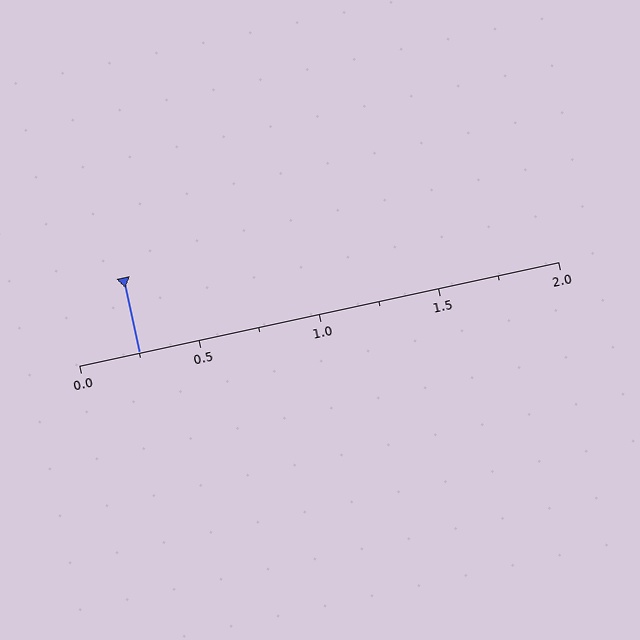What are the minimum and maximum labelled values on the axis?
The axis runs from 0.0 to 2.0.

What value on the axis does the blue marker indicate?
The marker indicates approximately 0.25.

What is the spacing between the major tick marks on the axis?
The major ticks are spaced 0.5 apart.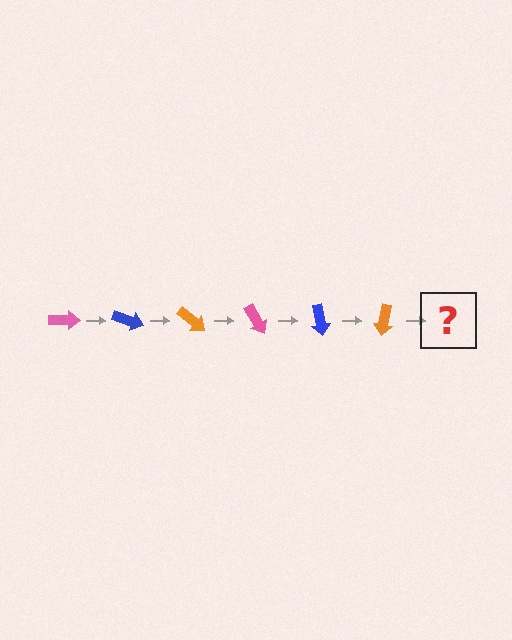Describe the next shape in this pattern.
It should be a pink arrow, rotated 120 degrees from the start.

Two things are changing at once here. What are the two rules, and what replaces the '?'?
The two rules are that it rotates 20 degrees each step and the color cycles through pink, blue, and orange. The '?' should be a pink arrow, rotated 120 degrees from the start.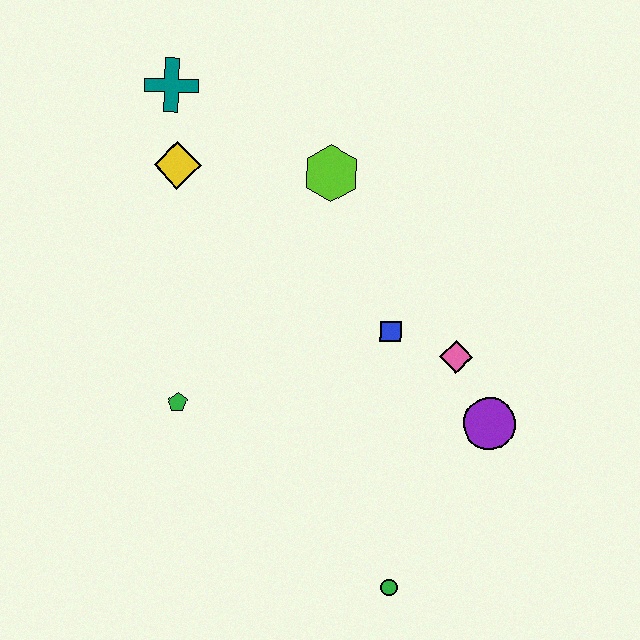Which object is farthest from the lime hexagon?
The green circle is farthest from the lime hexagon.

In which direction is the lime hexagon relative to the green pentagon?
The lime hexagon is above the green pentagon.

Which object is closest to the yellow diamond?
The teal cross is closest to the yellow diamond.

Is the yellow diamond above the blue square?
Yes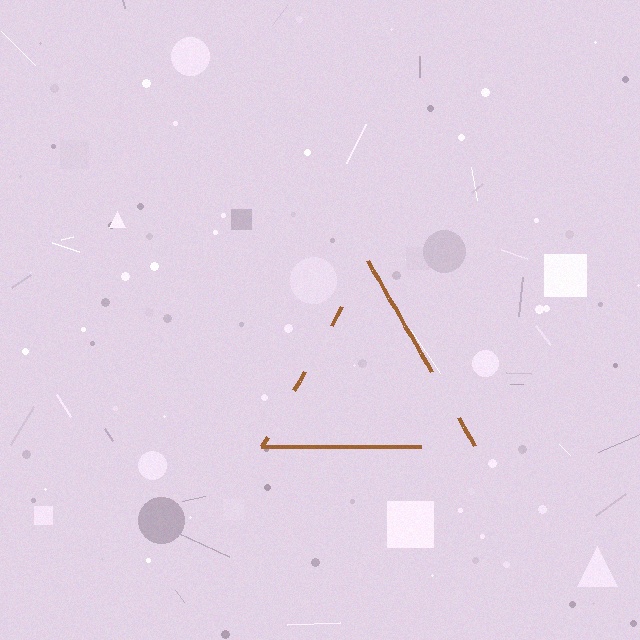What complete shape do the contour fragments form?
The contour fragments form a triangle.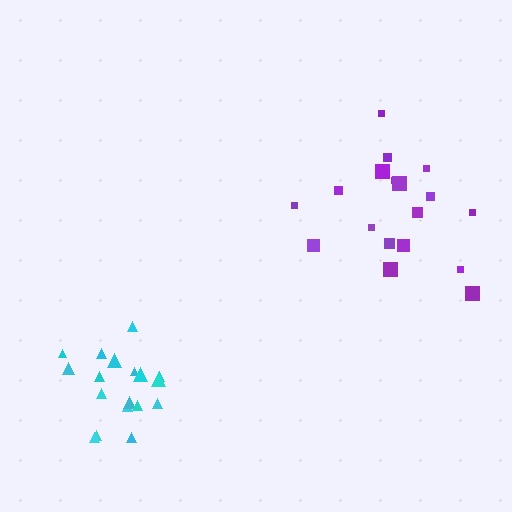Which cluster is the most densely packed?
Cyan.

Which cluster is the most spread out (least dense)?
Purple.